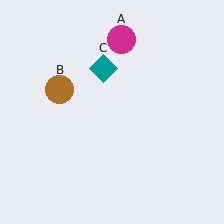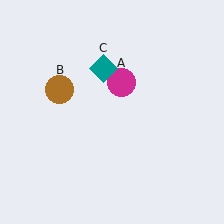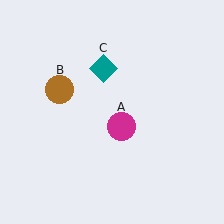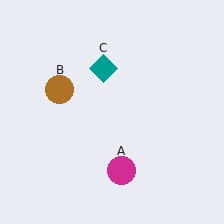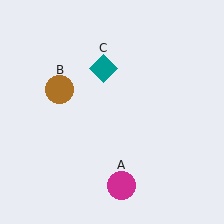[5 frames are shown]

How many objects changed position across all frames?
1 object changed position: magenta circle (object A).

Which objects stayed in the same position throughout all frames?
Brown circle (object B) and teal diamond (object C) remained stationary.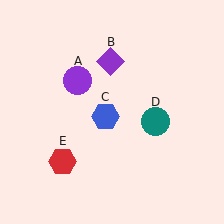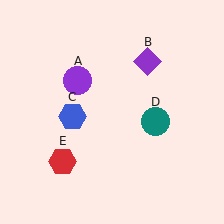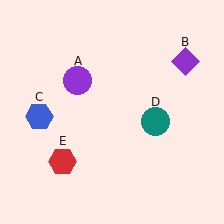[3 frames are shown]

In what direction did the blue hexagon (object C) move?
The blue hexagon (object C) moved left.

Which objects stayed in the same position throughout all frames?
Purple circle (object A) and teal circle (object D) and red hexagon (object E) remained stationary.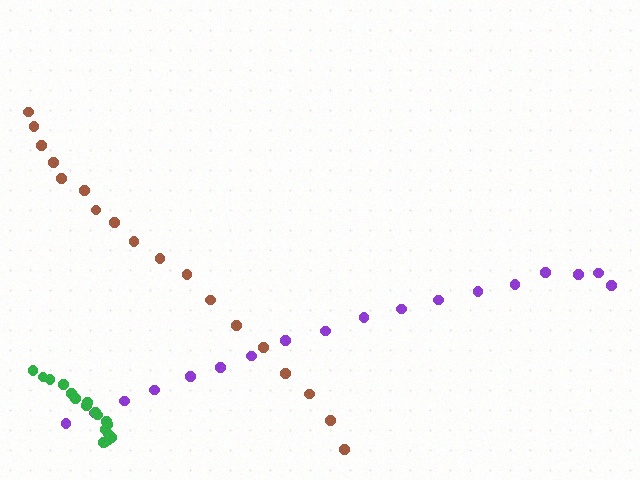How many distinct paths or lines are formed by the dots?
There are 3 distinct paths.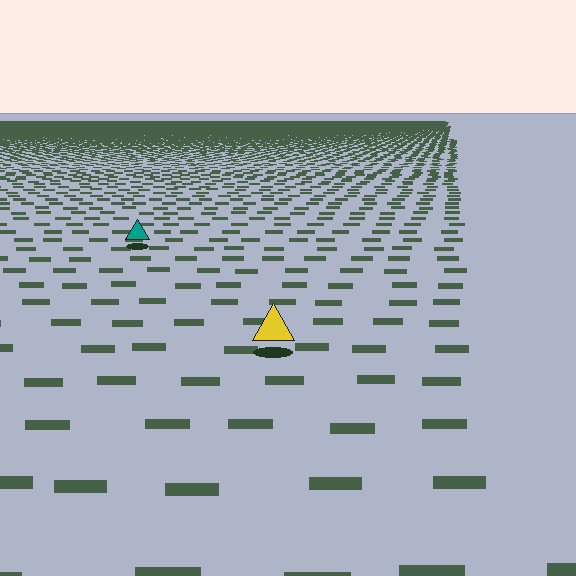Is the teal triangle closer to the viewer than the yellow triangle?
No. The yellow triangle is closer — you can tell from the texture gradient: the ground texture is coarser near it.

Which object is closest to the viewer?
The yellow triangle is closest. The texture marks near it are larger and more spread out.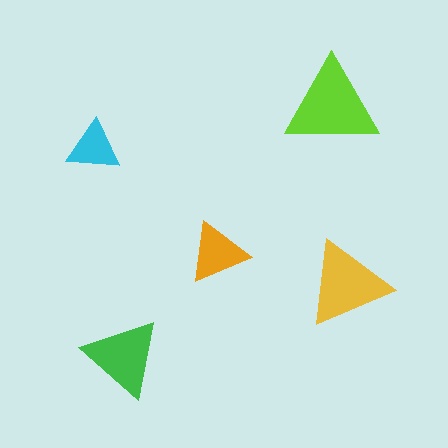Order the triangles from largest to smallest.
the lime one, the yellow one, the green one, the orange one, the cyan one.